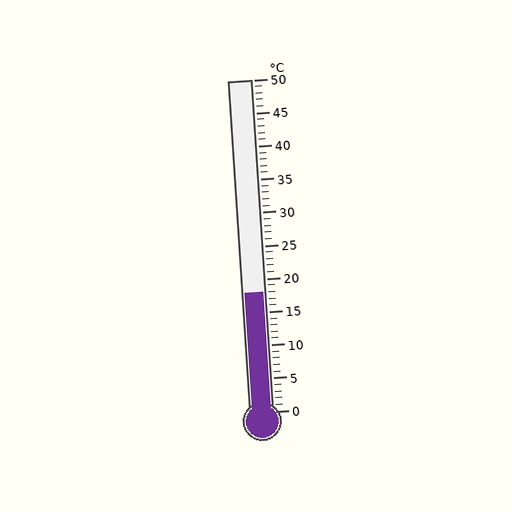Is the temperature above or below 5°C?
The temperature is above 5°C.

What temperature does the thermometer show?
The thermometer shows approximately 18°C.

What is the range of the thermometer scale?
The thermometer scale ranges from 0°C to 50°C.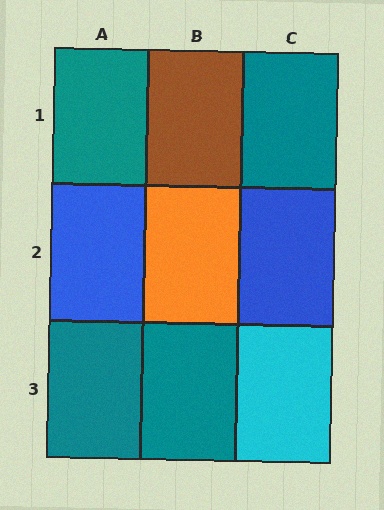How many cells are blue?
2 cells are blue.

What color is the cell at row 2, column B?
Orange.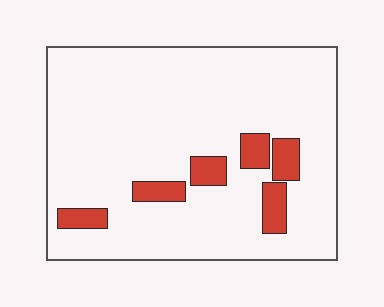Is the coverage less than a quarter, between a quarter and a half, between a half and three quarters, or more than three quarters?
Less than a quarter.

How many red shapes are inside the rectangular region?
6.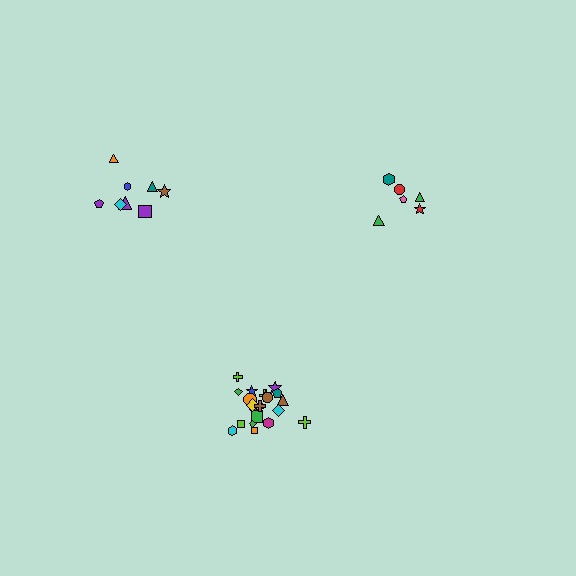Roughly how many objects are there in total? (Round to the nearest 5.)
Roughly 35 objects in total.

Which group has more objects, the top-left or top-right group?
The top-left group.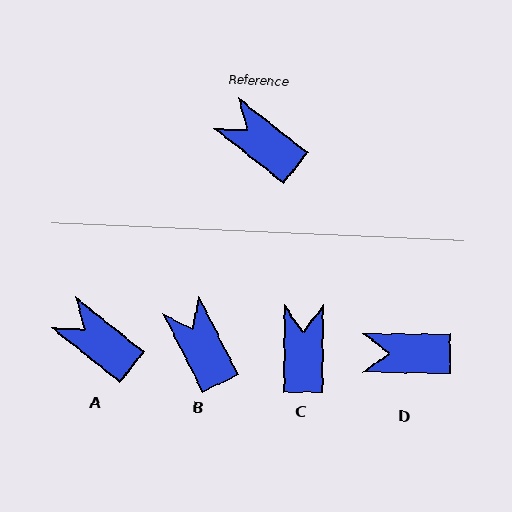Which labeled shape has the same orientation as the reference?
A.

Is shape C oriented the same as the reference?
No, it is off by about 52 degrees.